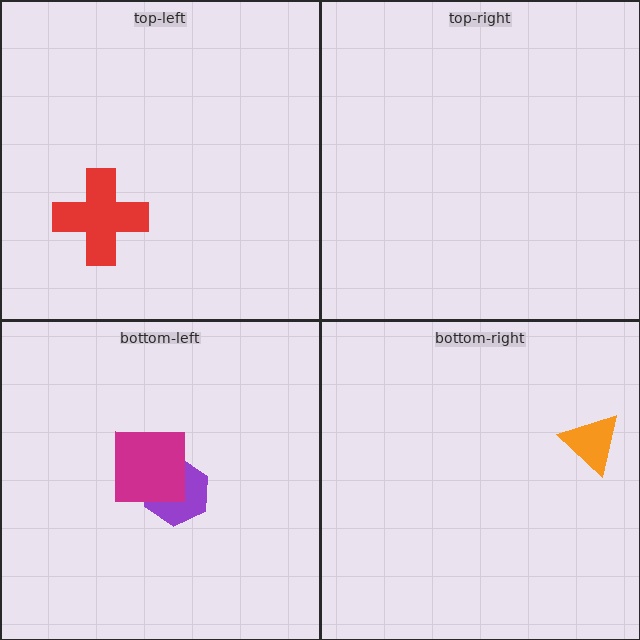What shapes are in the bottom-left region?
The purple hexagon, the magenta square.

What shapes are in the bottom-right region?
The orange triangle.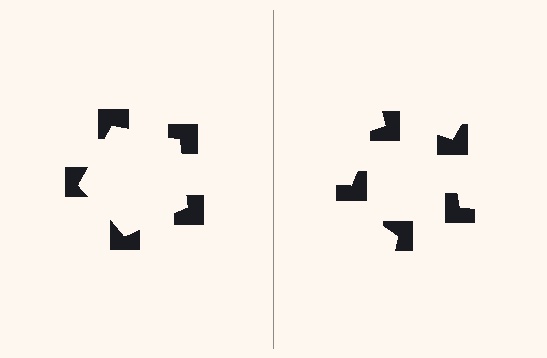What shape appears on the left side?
An illusory pentagon.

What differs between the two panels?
The notched squares are positioned identically on both sides; only the wedge orientations differ. On the left they align to a pentagon; on the right they are misaligned.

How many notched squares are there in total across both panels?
10 — 5 on each side.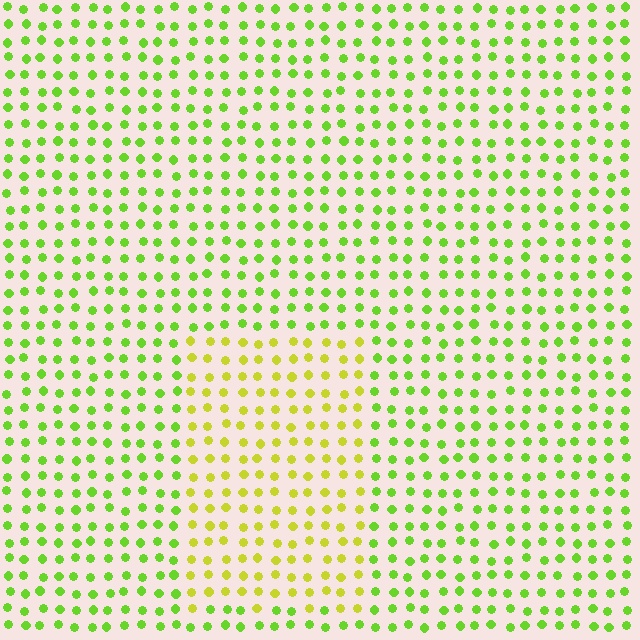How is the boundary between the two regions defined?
The boundary is defined purely by a slight shift in hue (about 33 degrees). Spacing, size, and orientation are identical on both sides.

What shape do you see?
I see a rectangle.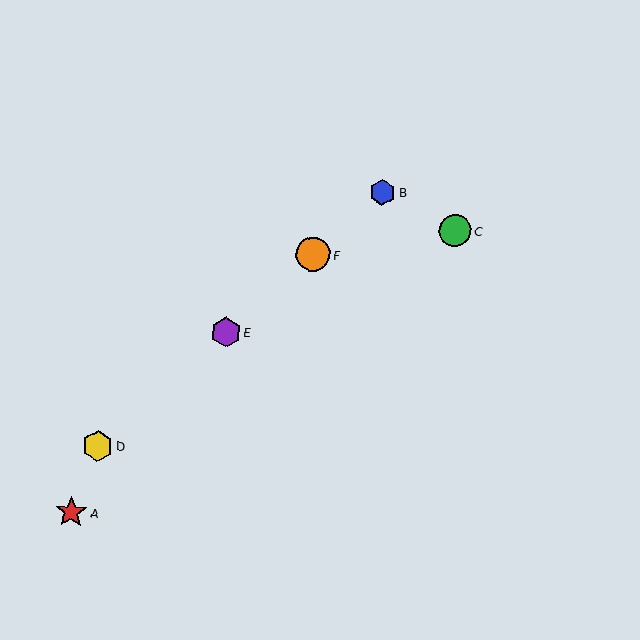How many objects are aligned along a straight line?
4 objects (B, D, E, F) are aligned along a straight line.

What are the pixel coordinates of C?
Object C is at (455, 231).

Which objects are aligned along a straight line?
Objects B, D, E, F are aligned along a straight line.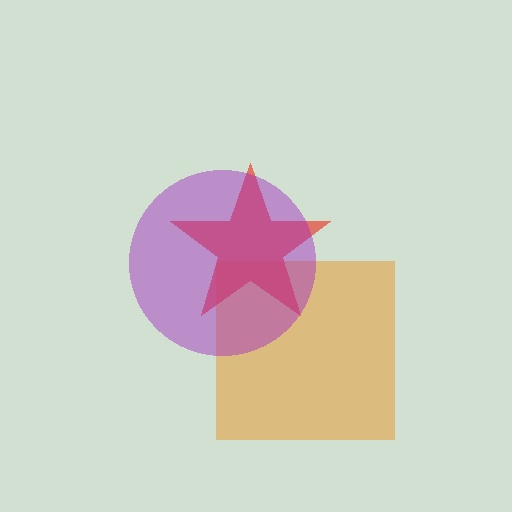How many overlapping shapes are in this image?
There are 3 overlapping shapes in the image.